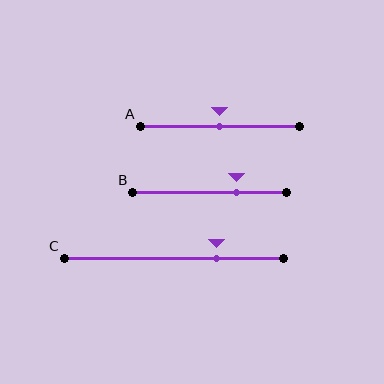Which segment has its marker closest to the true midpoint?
Segment A has its marker closest to the true midpoint.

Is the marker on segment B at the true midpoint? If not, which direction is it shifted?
No, the marker on segment B is shifted to the right by about 17% of the segment length.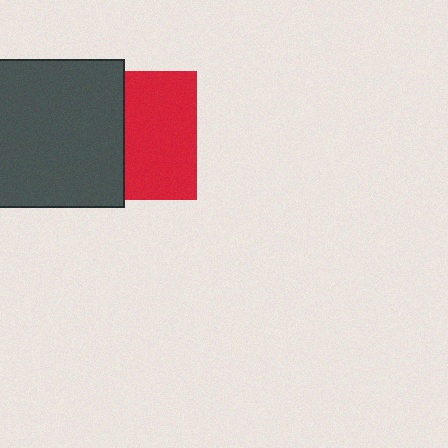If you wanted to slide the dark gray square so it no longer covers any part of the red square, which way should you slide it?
Slide it left — that is the most direct way to separate the two shapes.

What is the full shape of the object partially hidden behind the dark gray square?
The partially hidden object is a red square.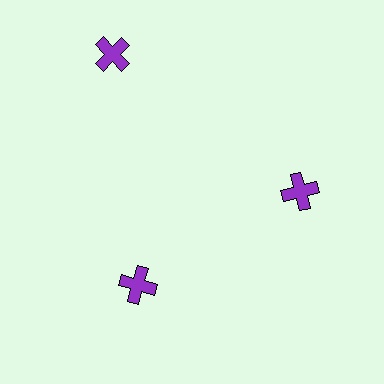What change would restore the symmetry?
The symmetry would be restored by moving it inward, back onto the ring so that all 3 crosses sit at equal angles and equal distance from the center.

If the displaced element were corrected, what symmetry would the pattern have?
It would have 3-fold rotational symmetry — the pattern would map onto itself every 120 degrees.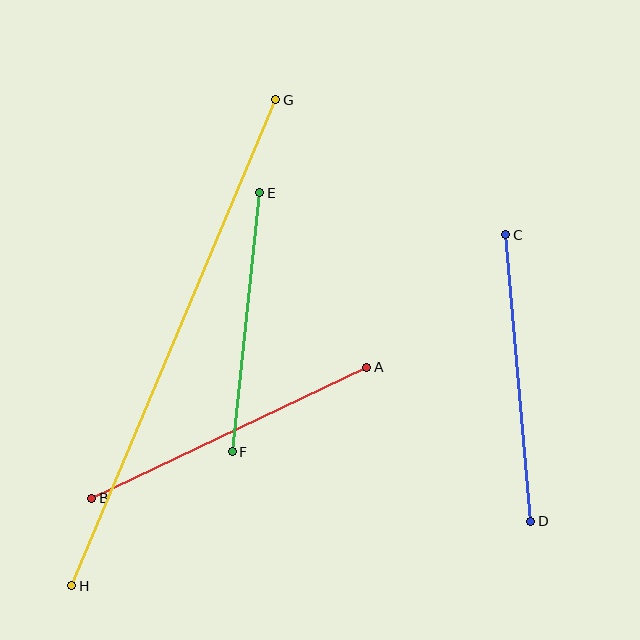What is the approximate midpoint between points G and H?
The midpoint is at approximately (174, 343) pixels.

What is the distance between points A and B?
The distance is approximately 305 pixels.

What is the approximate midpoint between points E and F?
The midpoint is at approximately (246, 322) pixels.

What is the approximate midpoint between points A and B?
The midpoint is at approximately (229, 433) pixels.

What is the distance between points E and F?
The distance is approximately 261 pixels.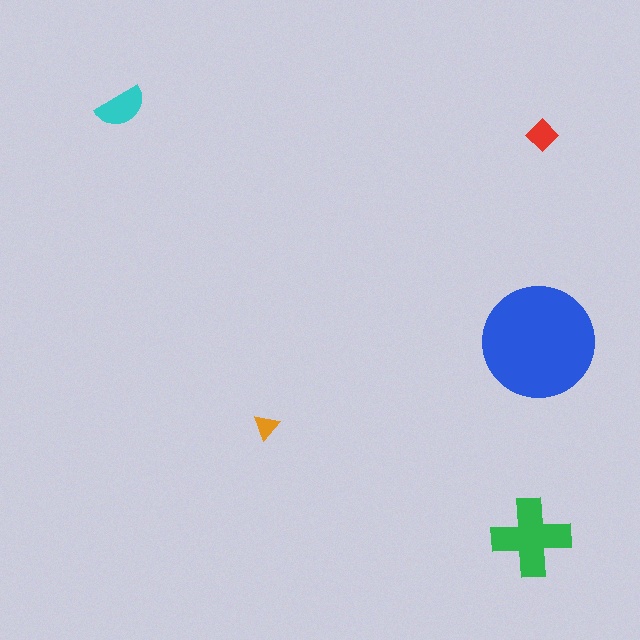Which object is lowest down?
The green cross is bottommost.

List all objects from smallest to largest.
The orange triangle, the red diamond, the cyan semicircle, the green cross, the blue circle.